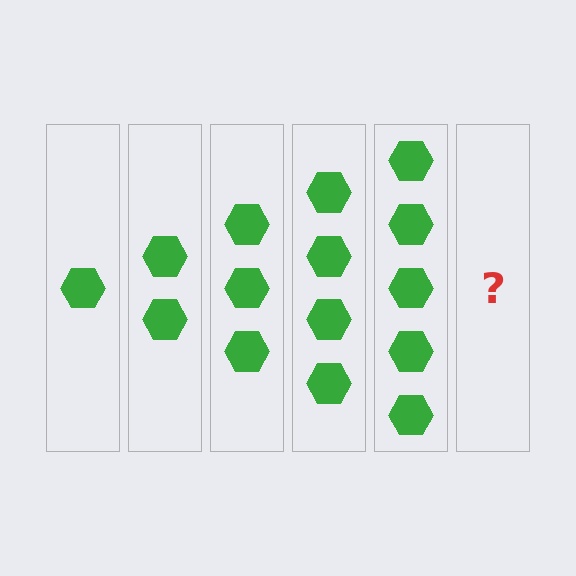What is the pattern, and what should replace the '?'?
The pattern is that each step adds one more hexagon. The '?' should be 6 hexagons.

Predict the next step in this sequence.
The next step is 6 hexagons.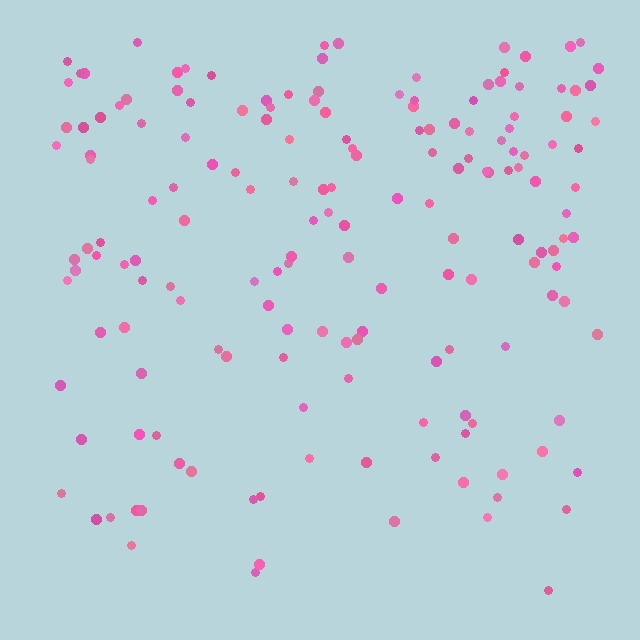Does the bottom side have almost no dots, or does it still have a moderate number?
Still a moderate number, just noticeably fewer than the top.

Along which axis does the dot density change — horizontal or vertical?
Vertical.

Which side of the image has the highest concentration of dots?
The top.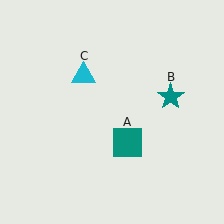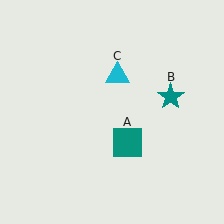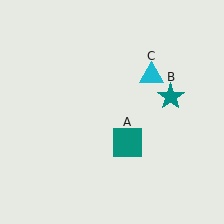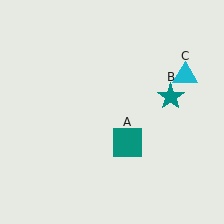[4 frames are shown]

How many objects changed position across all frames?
1 object changed position: cyan triangle (object C).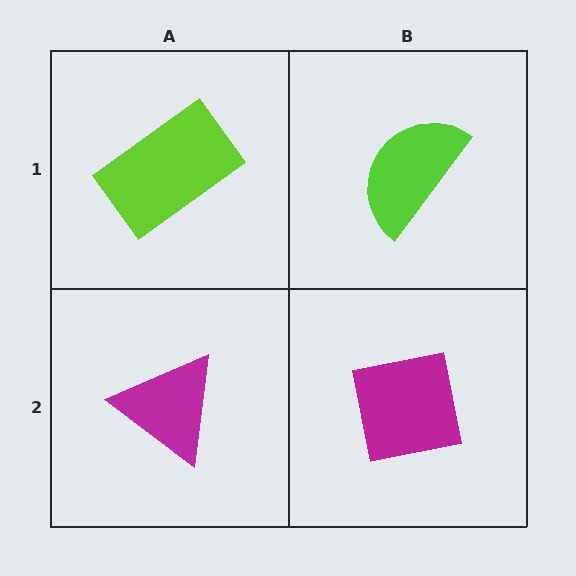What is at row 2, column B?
A magenta square.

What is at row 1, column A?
A lime rectangle.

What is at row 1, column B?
A lime semicircle.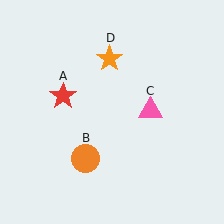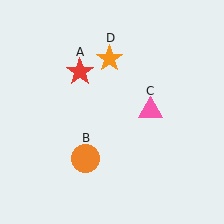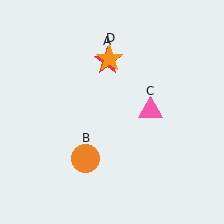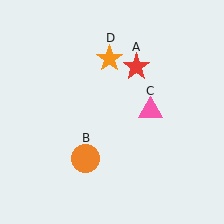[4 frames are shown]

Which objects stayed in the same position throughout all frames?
Orange circle (object B) and pink triangle (object C) and orange star (object D) remained stationary.